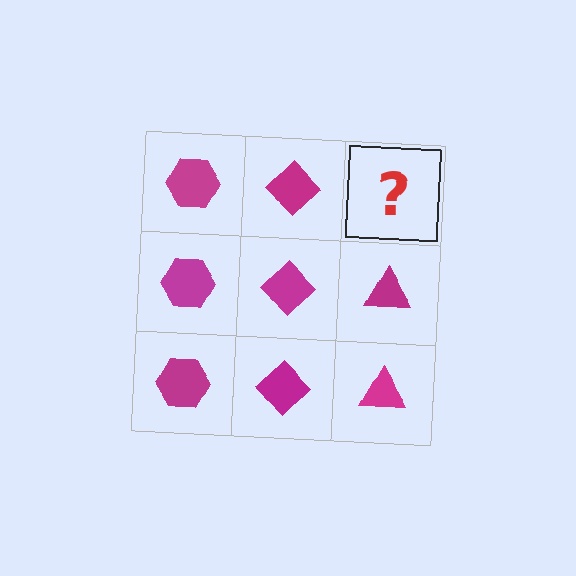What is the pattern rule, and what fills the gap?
The rule is that each column has a consistent shape. The gap should be filled with a magenta triangle.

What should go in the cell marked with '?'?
The missing cell should contain a magenta triangle.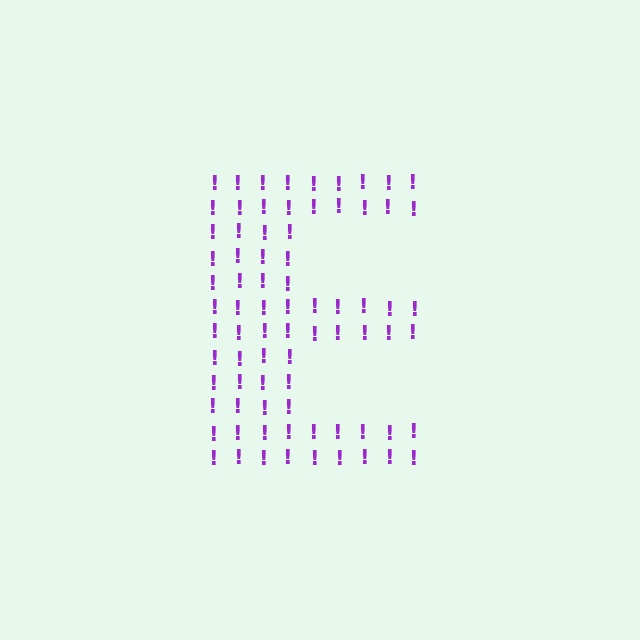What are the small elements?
The small elements are exclamation marks.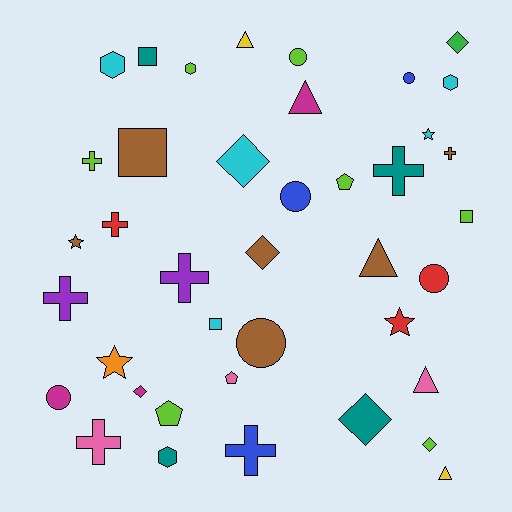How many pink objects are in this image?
There are 3 pink objects.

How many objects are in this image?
There are 40 objects.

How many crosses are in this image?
There are 8 crosses.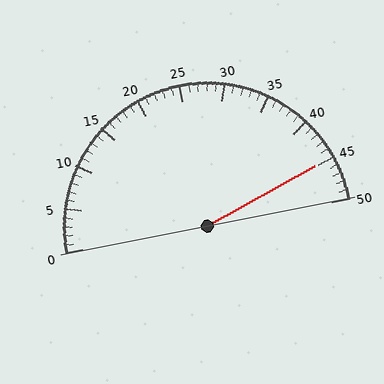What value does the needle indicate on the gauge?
The needle indicates approximately 45.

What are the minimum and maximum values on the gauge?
The gauge ranges from 0 to 50.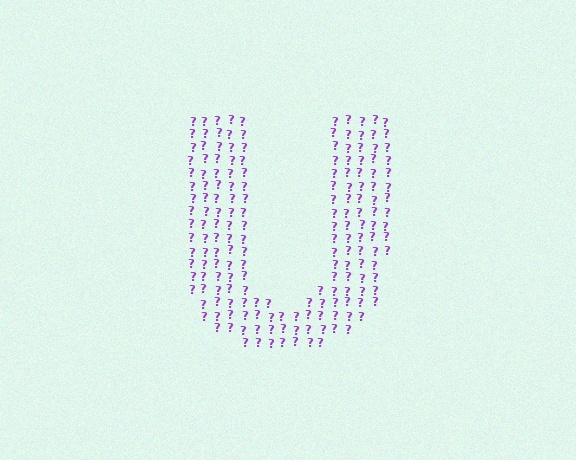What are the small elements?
The small elements are question marks.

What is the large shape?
The large shape is the letter U.